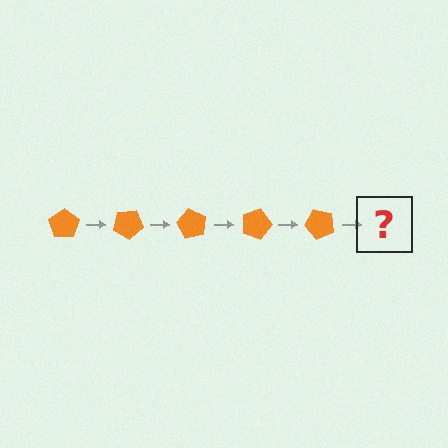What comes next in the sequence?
The next element should be an orange pentagon rotated 150 degrees.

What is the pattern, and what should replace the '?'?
The pattern is that the pentagon rotates 30 degrees each step. The '?' should be an orange pentagon rotated 150 degrees.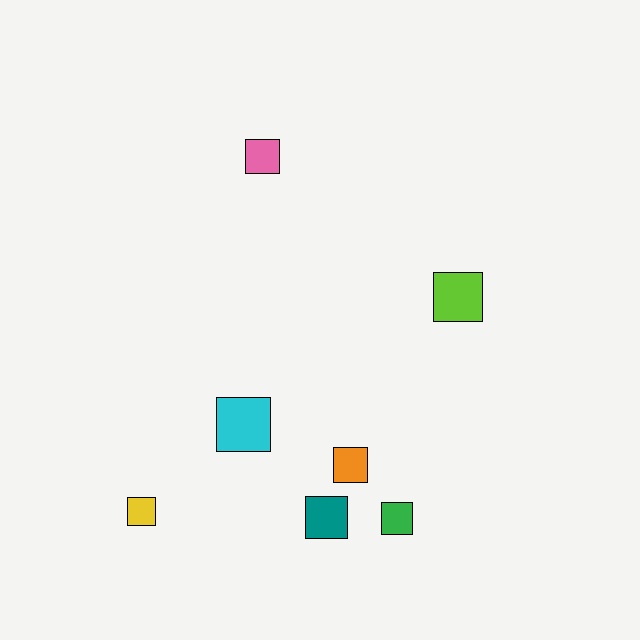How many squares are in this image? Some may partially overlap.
There are 7 squares.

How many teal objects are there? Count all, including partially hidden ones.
There is 1 teal object.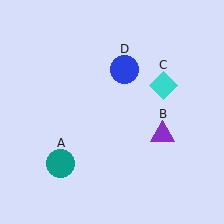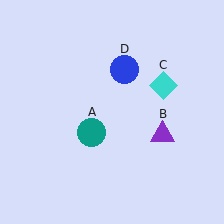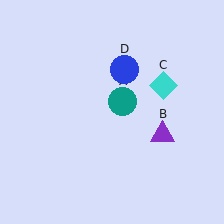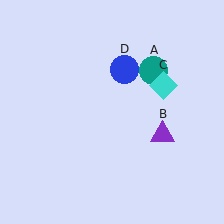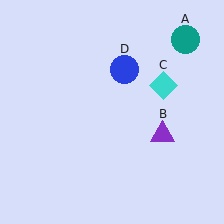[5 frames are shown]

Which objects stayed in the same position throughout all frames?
Purple triangle (object B) and cyan diamond (object C) and blue circle (object D) remained stationary.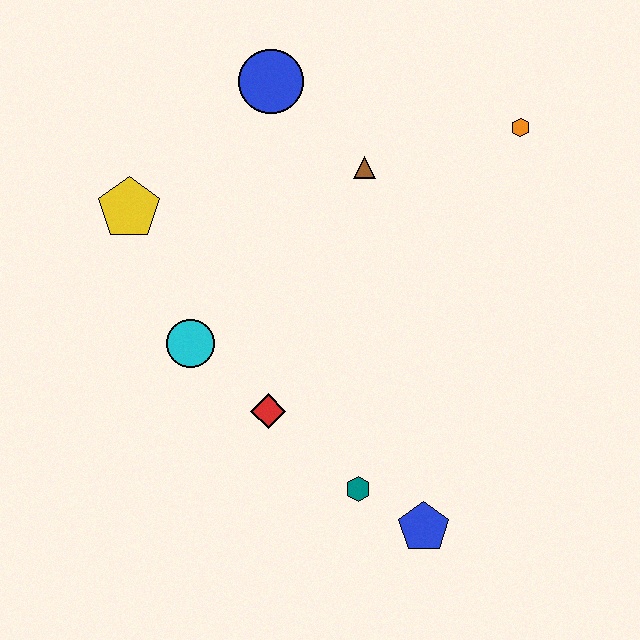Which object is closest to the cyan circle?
The red diamond is closest to the cyan circle.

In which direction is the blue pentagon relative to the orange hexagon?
The blue pentagon is below the orange hexagon.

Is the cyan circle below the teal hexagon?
No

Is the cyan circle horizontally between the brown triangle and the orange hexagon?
No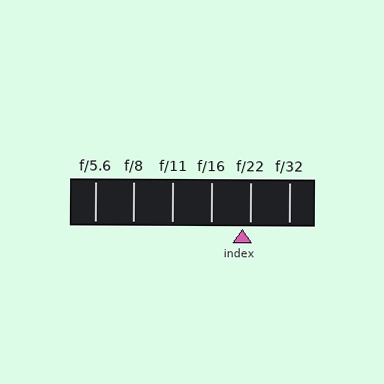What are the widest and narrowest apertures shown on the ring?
The widest aperture shown is f/5.6 and the narrowest is f/32.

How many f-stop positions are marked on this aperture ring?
There are 6 f-stop positions marked.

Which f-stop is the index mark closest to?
The index mark is closest to f/22.